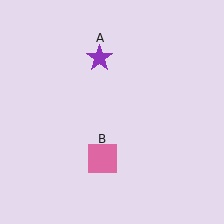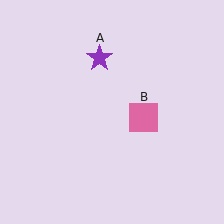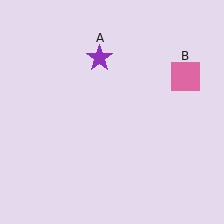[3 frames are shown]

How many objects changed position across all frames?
1 object changed position: pink square (object B).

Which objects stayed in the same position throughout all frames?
Purple star (object A) remained stationary.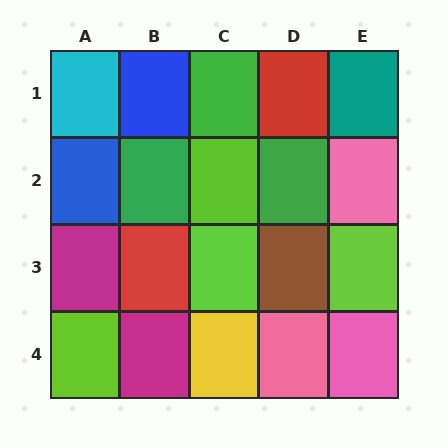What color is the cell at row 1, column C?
Green.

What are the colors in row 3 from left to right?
Magenta, red, lime, brown, lime.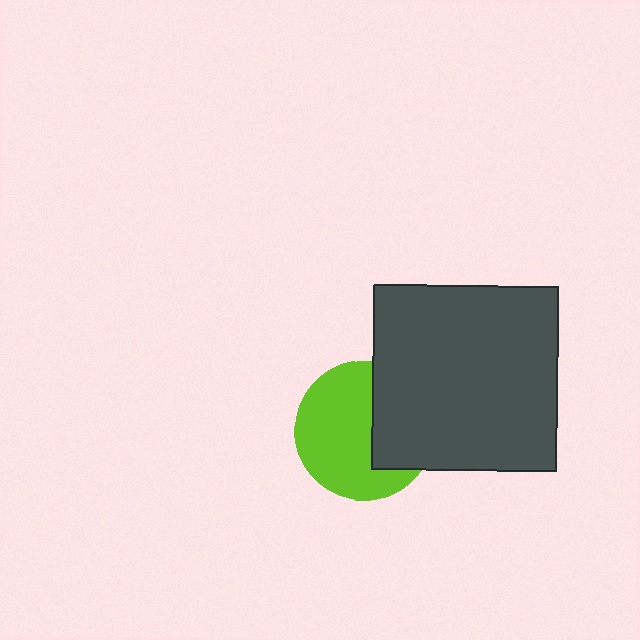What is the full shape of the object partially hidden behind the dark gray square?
The partially hidden object is a lime circle.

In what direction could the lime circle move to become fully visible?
The lime circle could move left. That would shift it out from behind the dark gray square entirely.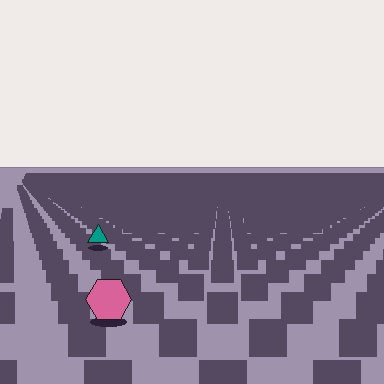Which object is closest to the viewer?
The pink hexagon is closest. The texture marks near it are larger and more spread out.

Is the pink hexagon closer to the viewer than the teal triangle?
Yes. The pink hexagon is closer — you can tell from the texture gradient: the ground texture is coarser near it.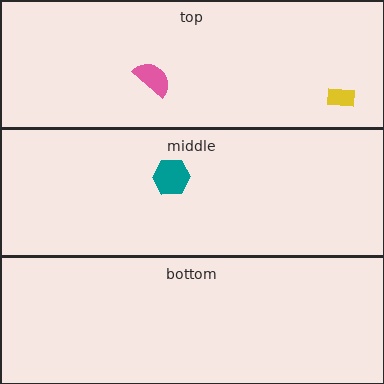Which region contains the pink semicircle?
The top region.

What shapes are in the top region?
The yellow rectangle, the pink semicircle.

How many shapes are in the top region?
2.